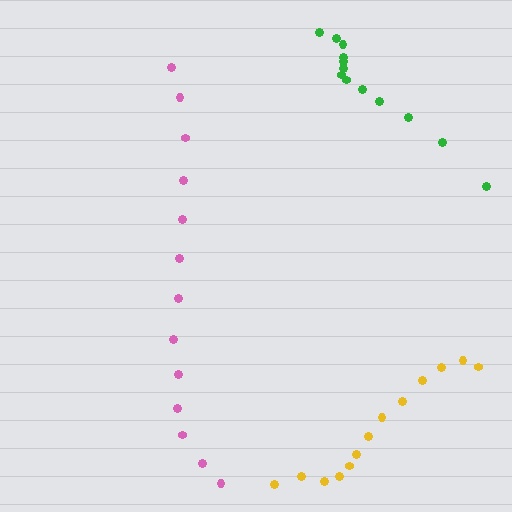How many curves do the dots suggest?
There are 3 distinct paths.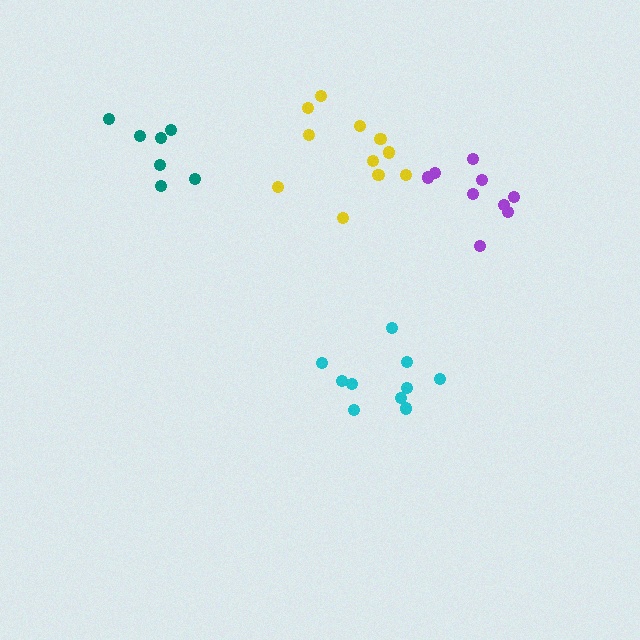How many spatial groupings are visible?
There are 4 spatial groupings.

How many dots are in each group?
Group 1: 10 dots, Group 2: 11 dots, Group 3: 9 dots, Group 4: 7 dots (37 total).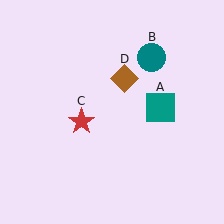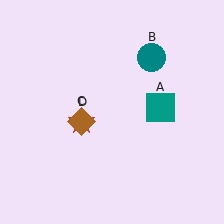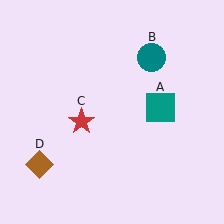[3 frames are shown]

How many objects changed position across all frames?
1 object changed position: brown diamond (object D).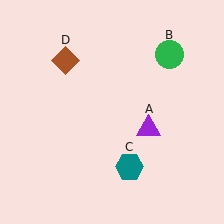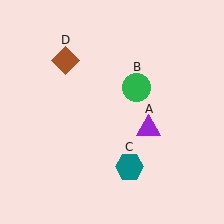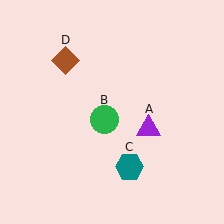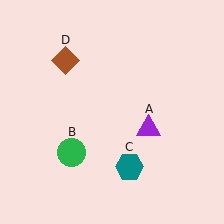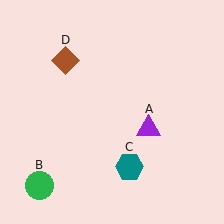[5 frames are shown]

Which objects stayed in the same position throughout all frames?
Purple triangle (object A) and teal hexagon (object C) and brown diamond (object D) remained stationary.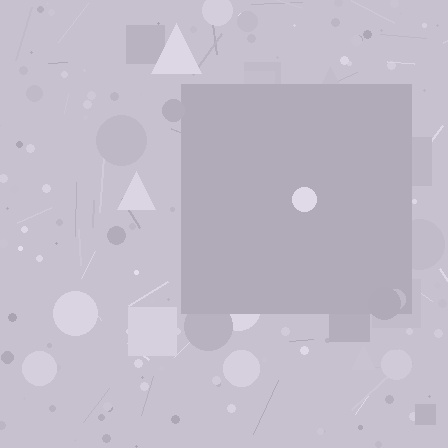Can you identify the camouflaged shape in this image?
The camouflaged shape is a square.